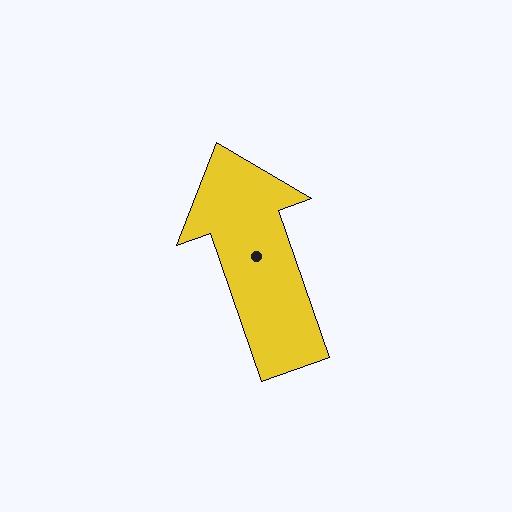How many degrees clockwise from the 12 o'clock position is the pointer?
Approximately 341 degrees.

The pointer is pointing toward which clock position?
Roughly 11 o'clock.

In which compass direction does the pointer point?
North.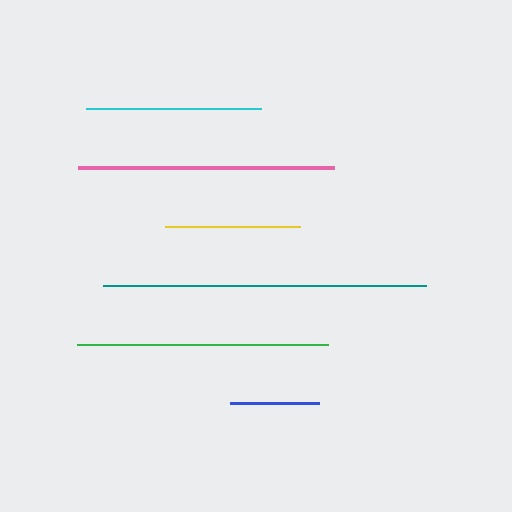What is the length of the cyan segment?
The cyan segment is approximately 174 pixels long.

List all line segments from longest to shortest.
From longest to shortest: teal, pink, green, cyan, yellow, blue.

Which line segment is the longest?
The teal line is the longest at approximately 322 pixels.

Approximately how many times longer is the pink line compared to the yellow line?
The pink line is approximately 1.9 times the length of the yellow line.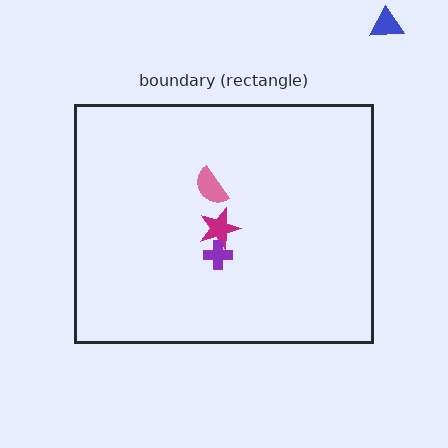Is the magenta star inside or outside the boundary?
Inside.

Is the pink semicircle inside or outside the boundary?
Inside.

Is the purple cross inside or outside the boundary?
Inside.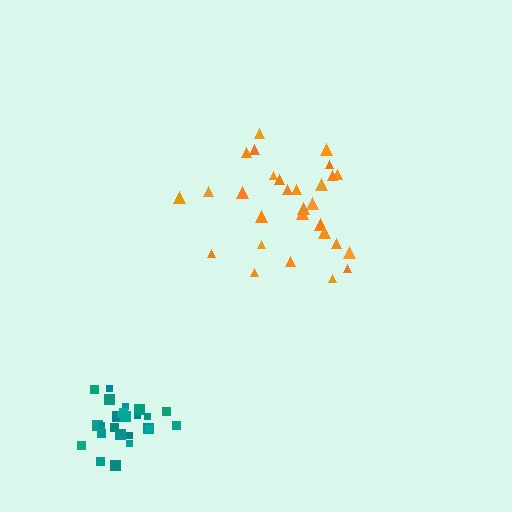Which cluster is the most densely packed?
Teal.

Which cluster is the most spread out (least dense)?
Orange.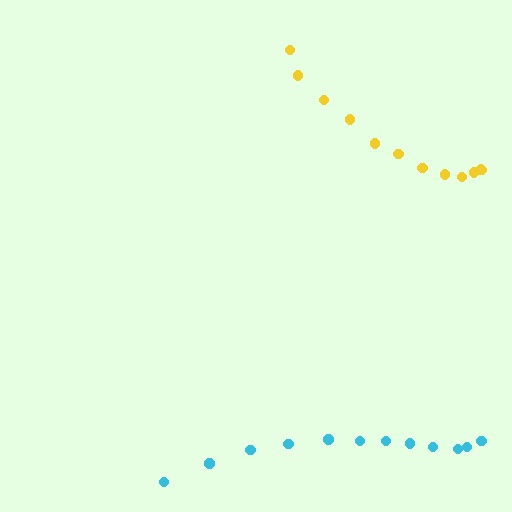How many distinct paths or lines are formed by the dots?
There are 2 distinct paths.